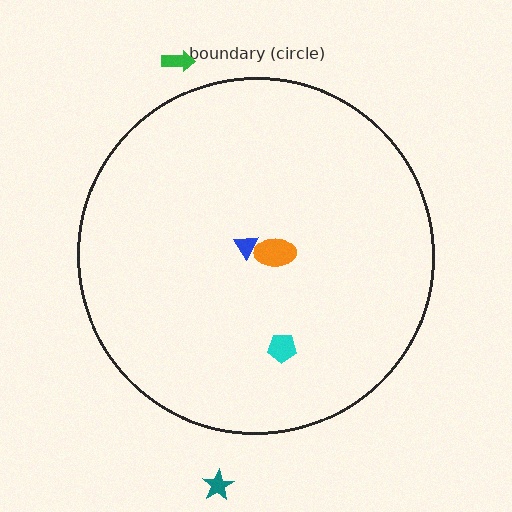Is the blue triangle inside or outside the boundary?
Inside.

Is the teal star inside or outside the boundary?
Outside.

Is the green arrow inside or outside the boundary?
Outside.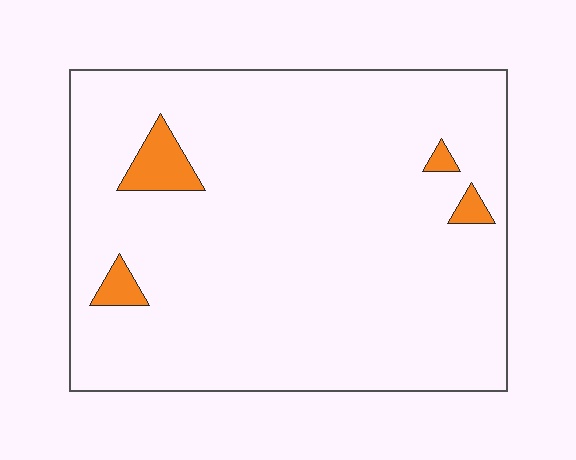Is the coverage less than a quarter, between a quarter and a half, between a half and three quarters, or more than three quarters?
Less than a quarter.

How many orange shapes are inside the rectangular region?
4.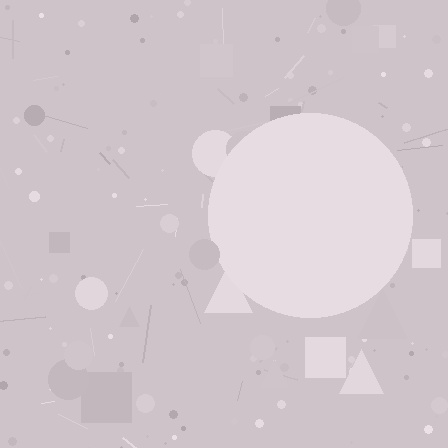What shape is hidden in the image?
A circle is hidden in the image.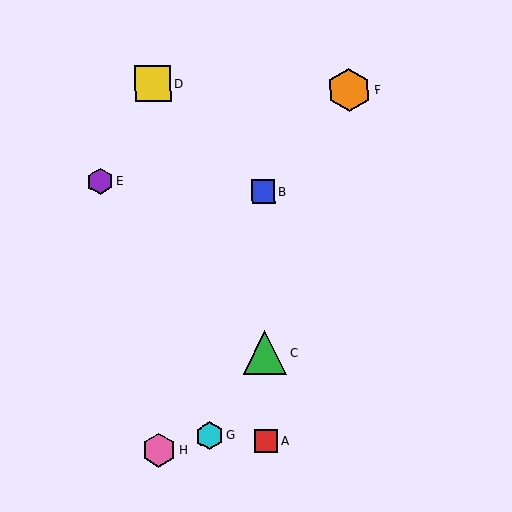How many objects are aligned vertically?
3 objects (A, B, C) are aligned vertically.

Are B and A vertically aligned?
Yes, both are at x≈263.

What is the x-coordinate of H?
Object H is at x≈158.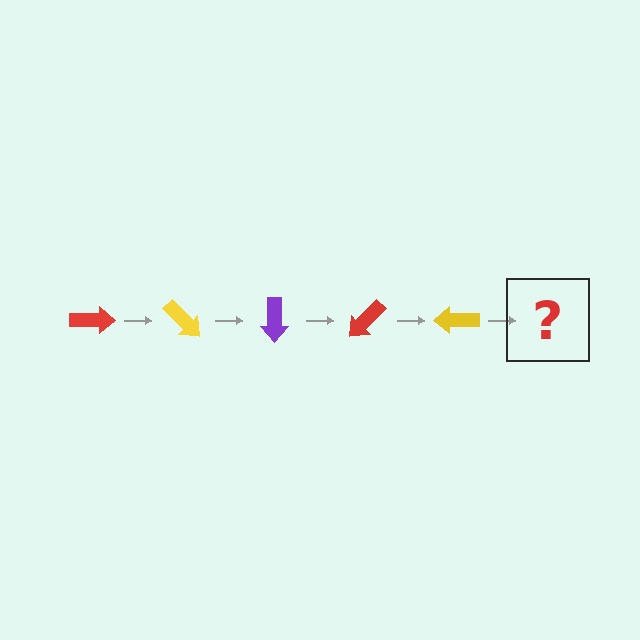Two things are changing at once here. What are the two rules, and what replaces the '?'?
The two rules are that it rotates 45 degrees each step and the color cycles through red, yellow, and purple. The '?' should be a purple arrow, rotated 225 degrees from the start.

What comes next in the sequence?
The next element should be a purple arrow, rotated 225 degrees from the start.